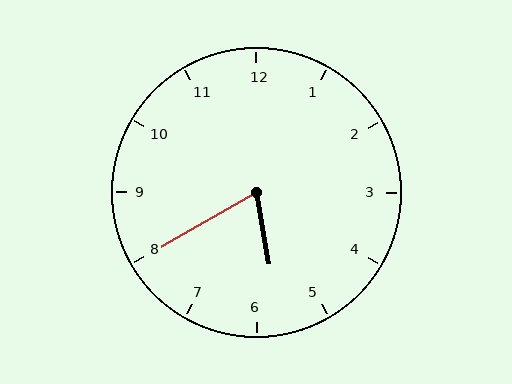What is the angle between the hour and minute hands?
Approximately 70 degrees.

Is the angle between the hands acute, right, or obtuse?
It is acute.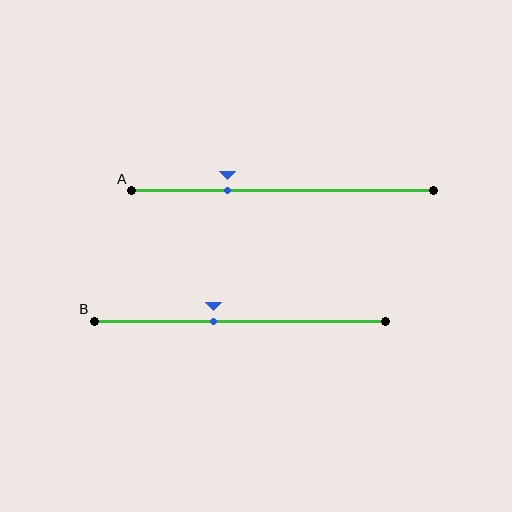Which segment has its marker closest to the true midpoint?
Segment B has its marker closest to the true midpoint.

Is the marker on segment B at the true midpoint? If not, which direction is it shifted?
No, the marker on segment B is shifted to the left by about 9% of the segment length.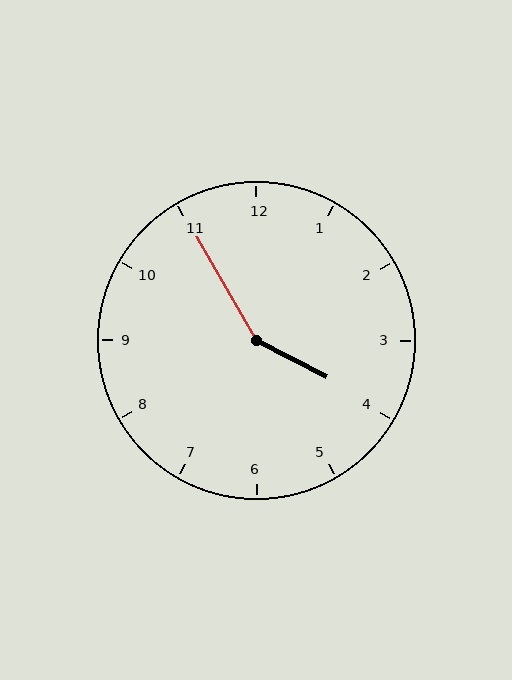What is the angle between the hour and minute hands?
Approximately 148 degrees.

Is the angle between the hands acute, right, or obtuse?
It is obtuse.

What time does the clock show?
3:55.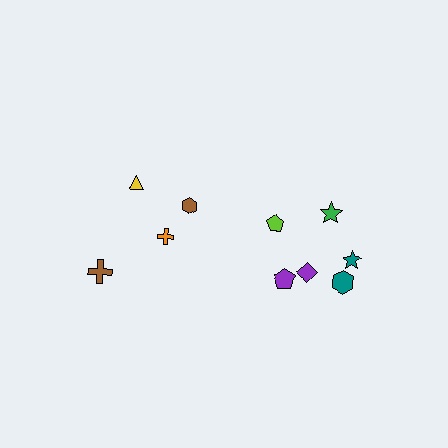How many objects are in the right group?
There are 6 objects.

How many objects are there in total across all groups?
There are 10 objects.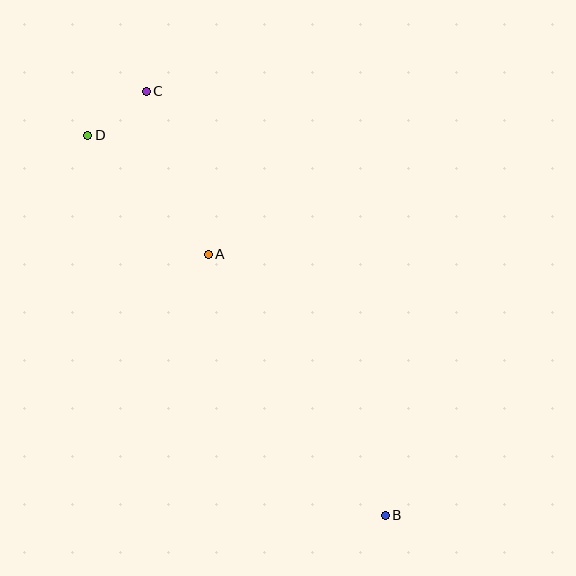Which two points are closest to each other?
Points C and D are closest to each other.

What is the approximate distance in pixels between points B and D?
The distance between B and D is approximately 483 pixels.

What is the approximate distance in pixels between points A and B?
The distance between A and B is approximately 316 pixels.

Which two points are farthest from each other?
Points B and C are farthest from each other.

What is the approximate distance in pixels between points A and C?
The distance between A and C is approximately 174 pixels.